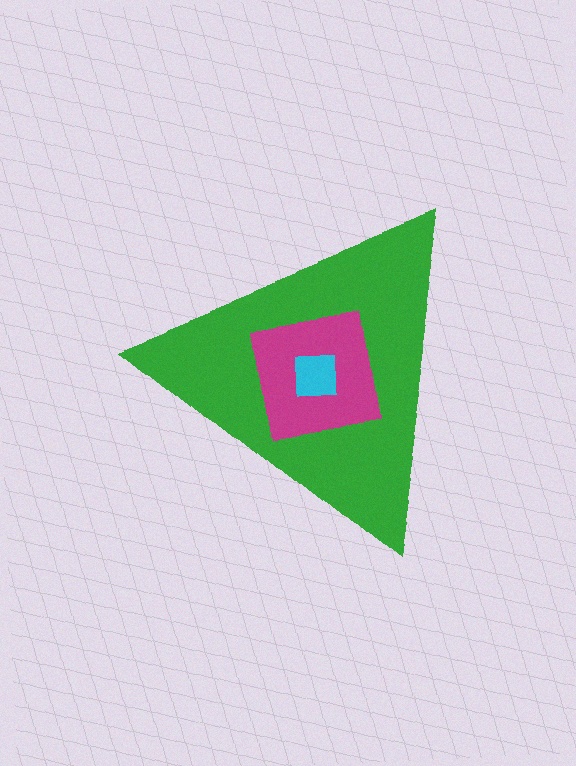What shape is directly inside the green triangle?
The magenta square.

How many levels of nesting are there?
3.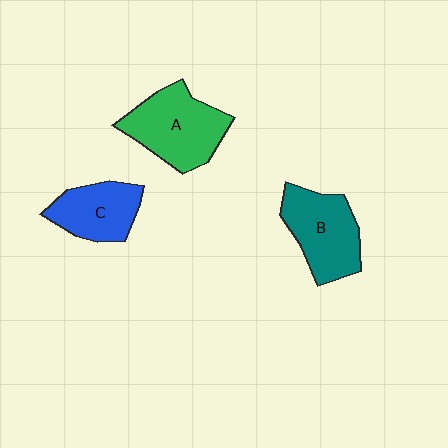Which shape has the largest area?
Shape A (green).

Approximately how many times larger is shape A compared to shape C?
Approximately 1.4 times.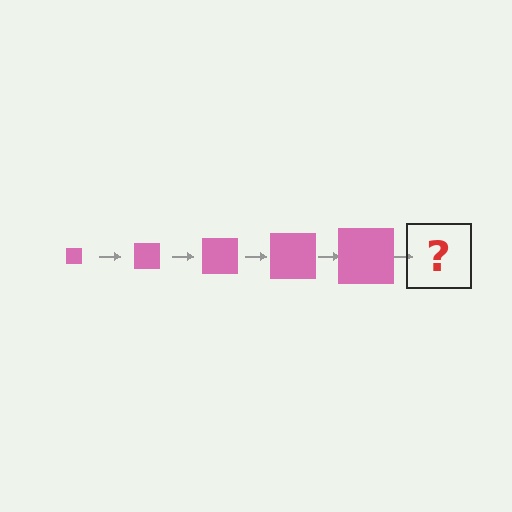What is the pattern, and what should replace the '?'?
The pattern is that the square gets progressively larger each step. The '?' should be a pink square, larger than the previous one.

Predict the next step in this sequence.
The next step is a pink square, larger than the previous one.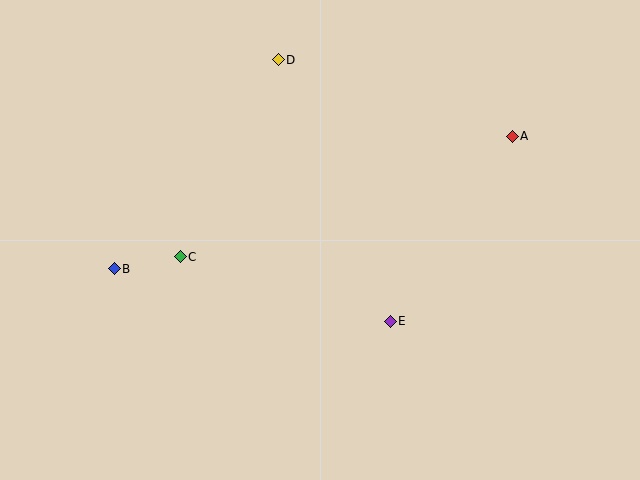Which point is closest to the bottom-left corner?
Point B is closest to the bottom-left corner.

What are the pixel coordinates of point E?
Point E is at (390, 321).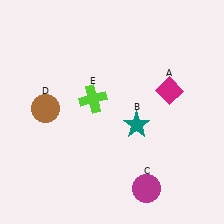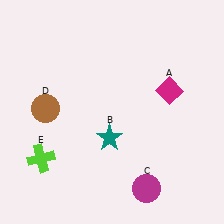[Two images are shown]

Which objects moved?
The objects that moved are: the teal star (B), the lime cross (E).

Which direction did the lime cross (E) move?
The lime cross (E) moved down.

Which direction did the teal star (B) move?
The teal star (B) moved left.